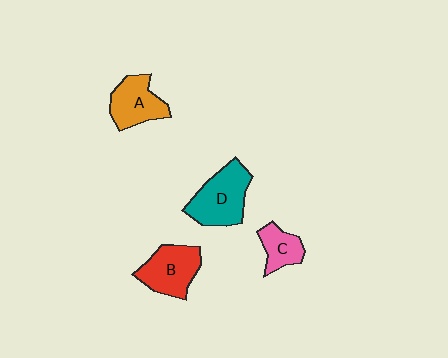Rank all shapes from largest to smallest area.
From largest to smallest: D (teal), B (red), A (orange), C (pink).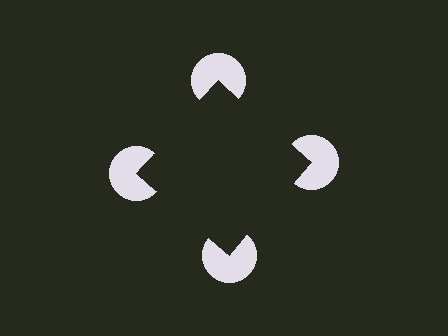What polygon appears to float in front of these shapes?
An illusory square — its edges are inferred from the aligned wedge cuts in the pac-man discs, not physically drawn.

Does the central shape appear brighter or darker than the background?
It typically appears slightly darker than the background, even though no actual brightness change is drawn.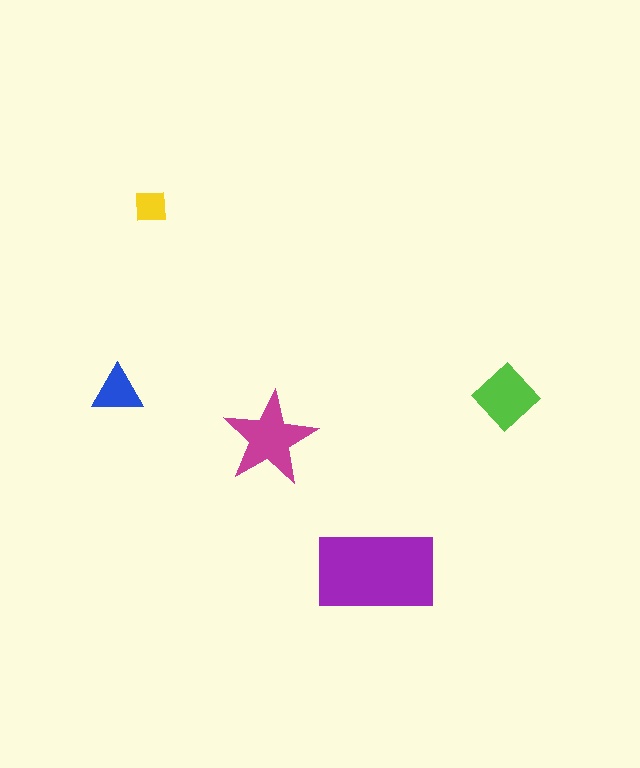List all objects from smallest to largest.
The yellow square, the blue triangle, the lime diamond, the magenta star, the purple rectangle.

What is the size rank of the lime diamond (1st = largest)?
3rd.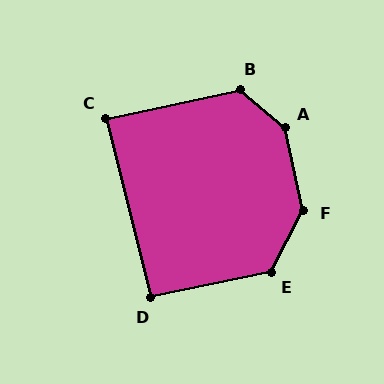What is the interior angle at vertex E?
Approximately 129 degrees (obtuse).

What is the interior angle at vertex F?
Approximately 140 degrees (obtuse).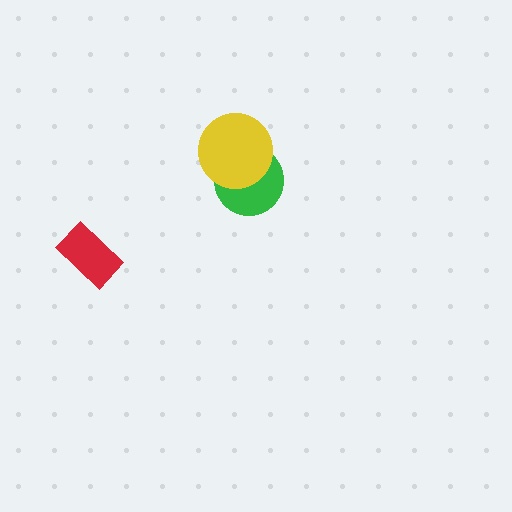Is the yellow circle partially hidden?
No, no other shape covers it.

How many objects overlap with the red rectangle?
0 objects overlap with the red rectangle.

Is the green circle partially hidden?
Yes, it is partially covered by another shape.